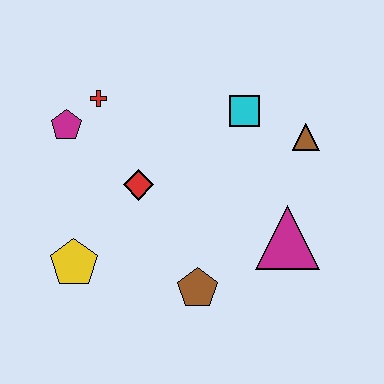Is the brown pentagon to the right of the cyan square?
No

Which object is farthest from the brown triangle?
The yellow pentagon is farthest from the brown triangle.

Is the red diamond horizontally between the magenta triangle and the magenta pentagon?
Yes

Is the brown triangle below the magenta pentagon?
Yes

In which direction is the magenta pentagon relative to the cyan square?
The magenta pentagon is to the left of the cyan square.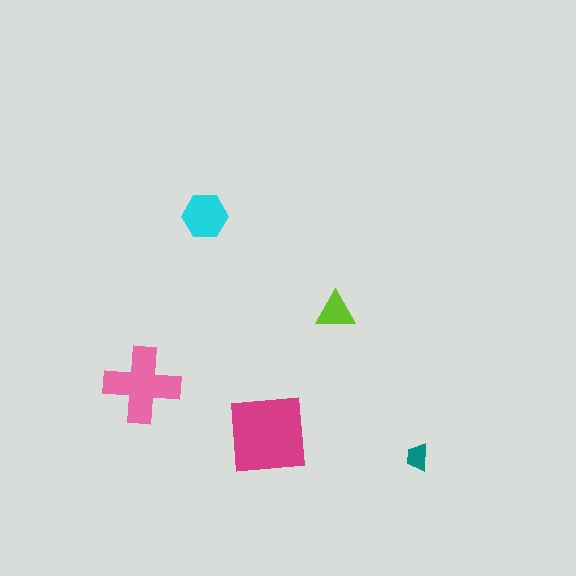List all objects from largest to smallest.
The magenta square, the pink cross, the cyan hexagon, the lime triangle, the teal trapezoid.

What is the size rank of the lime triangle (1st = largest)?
4th.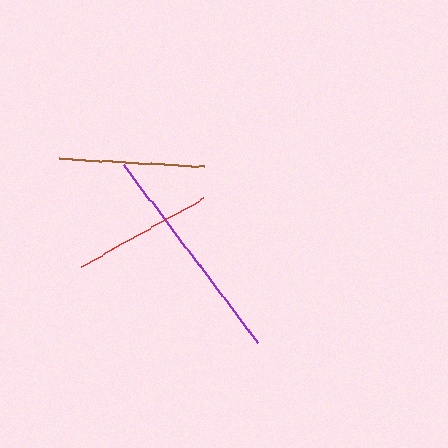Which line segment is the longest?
The purple line is the longest at approximately 223 pixels.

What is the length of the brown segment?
The brown segment is approximately 145 pixels long.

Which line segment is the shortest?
The red line is the shortest at approximately 141 pixels.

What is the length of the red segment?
The red segment is approximately 141 pixels long.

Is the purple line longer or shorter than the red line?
The purple line is longer than the red line.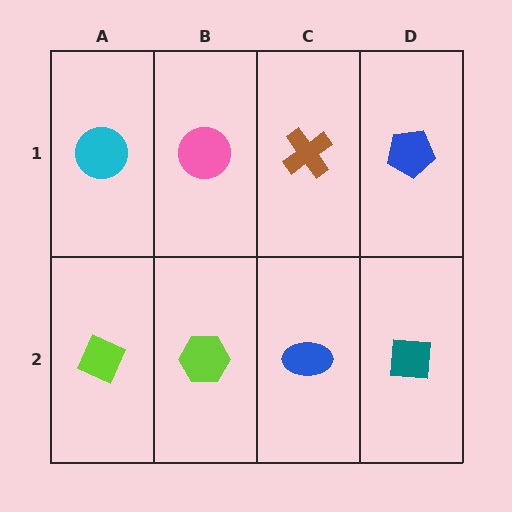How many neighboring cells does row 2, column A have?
2.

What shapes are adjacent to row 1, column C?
A blue ellipse (row 2, column C), a pink circle (row 1, column B), a blue pentagon (row 1, column D).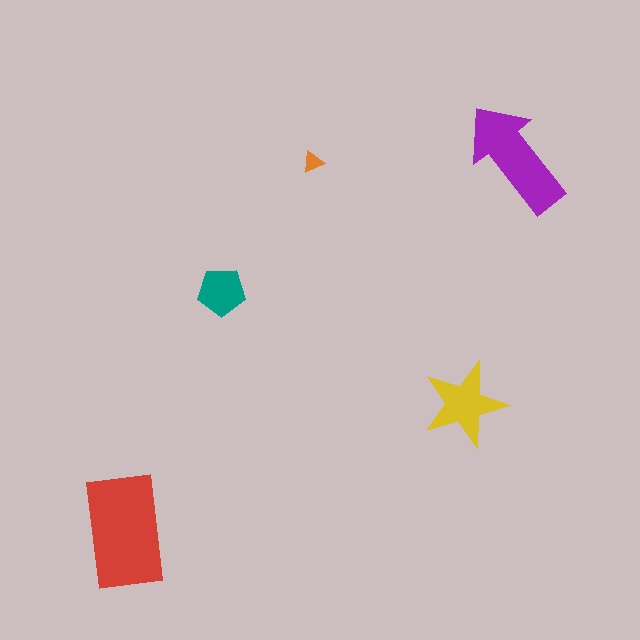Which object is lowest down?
The red rectangle is bottommost.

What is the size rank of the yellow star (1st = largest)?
3rd.